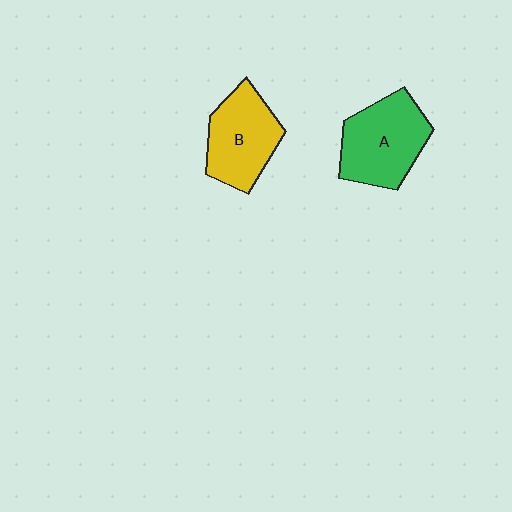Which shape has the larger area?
Shape A (green).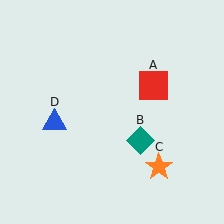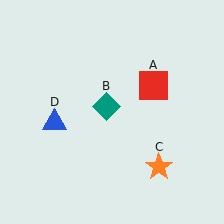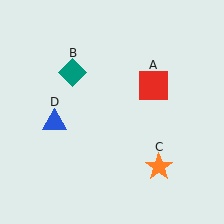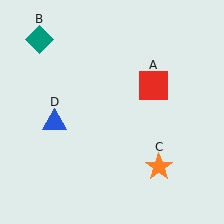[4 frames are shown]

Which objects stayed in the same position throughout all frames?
Red square (object A) and orange star (object C) and blue triangle (object D) remained stationary.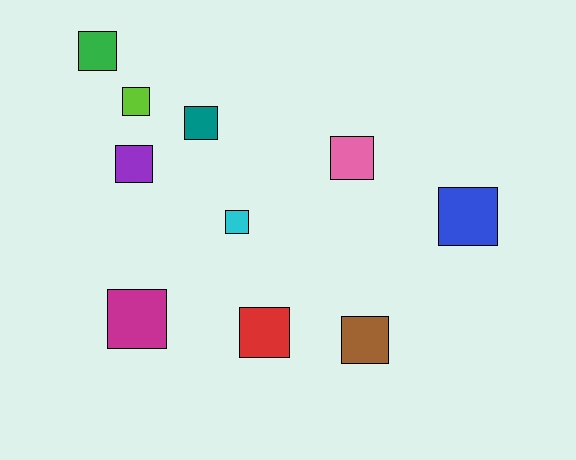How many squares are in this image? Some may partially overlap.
There are 10 squares.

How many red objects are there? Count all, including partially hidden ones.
There is 1 red object.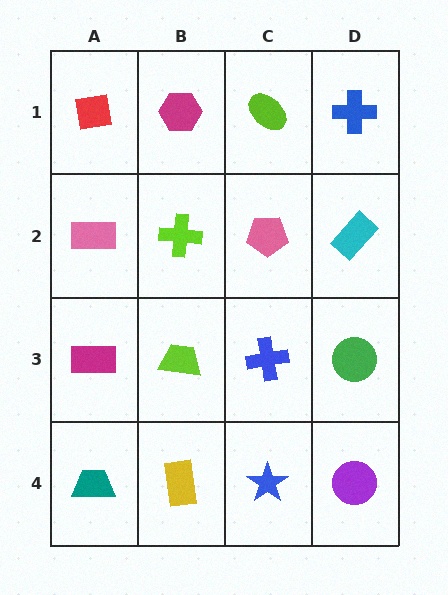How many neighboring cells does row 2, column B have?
4.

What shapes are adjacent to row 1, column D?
A cyan rectangle (row 2, column D), a lime ellipse (row 1, column C).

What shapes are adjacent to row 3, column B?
A lime cross (row 2, column B), a yellow rectangle (row 4, column B), a magenta rectangle (row 3, column A), a blue cross (row 3, column C).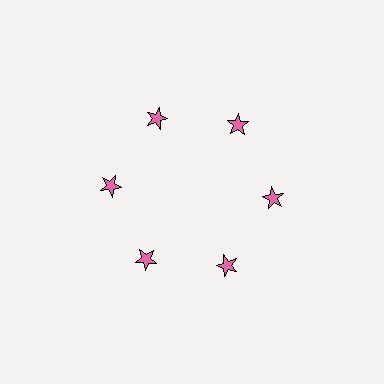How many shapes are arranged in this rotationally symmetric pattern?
There are 6 shapes, arranged in 6 groups of 1.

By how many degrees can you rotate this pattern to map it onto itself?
The pattern maps onto itself every 60 degrees of rotation.